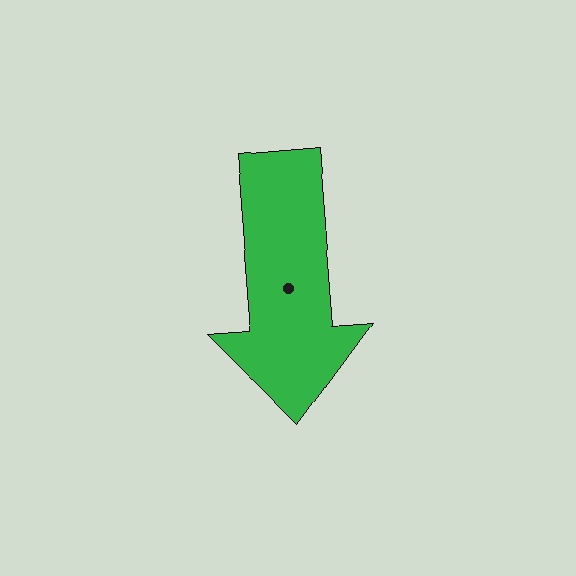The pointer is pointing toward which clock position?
Roughly 6 o'clock.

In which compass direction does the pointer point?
South.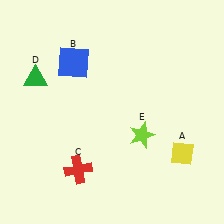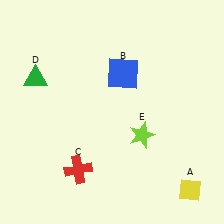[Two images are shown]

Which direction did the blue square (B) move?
The blue square (B) moved right.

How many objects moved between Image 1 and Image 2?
2 objects moved between the two images.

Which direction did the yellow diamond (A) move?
The yellow diamond (A) moved down.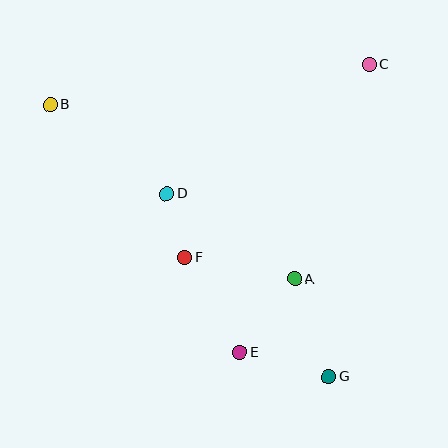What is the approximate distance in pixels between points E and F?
The distance between E and F is approximately 110 pixels.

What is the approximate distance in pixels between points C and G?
The distance between C and G is approximately 315 pixels.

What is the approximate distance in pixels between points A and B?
The distance between A and B is approximately 301 pixels.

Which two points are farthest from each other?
Points B and G are farthest from each other.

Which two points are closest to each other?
Points D and F are closest to each other.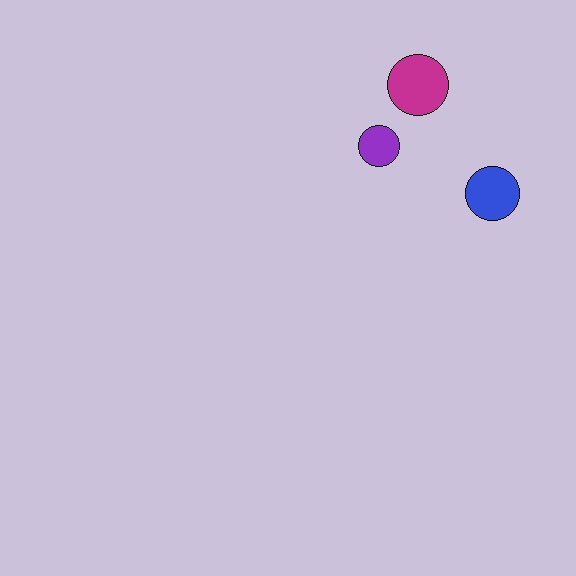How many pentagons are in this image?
There are no pentagons.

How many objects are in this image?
There are 3 objects.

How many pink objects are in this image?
There are no pink objects.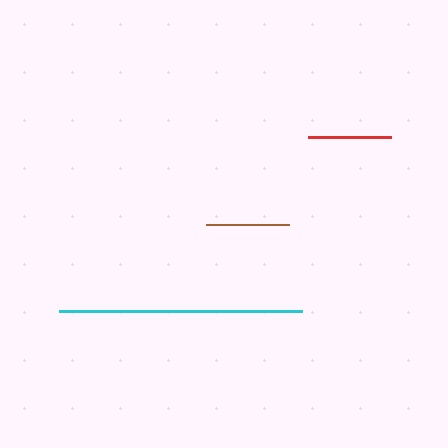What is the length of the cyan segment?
The cyan segment is approximately 243 pixels long.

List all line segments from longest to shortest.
From longest to shortest: cyan, brown, red.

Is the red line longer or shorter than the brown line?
The brown line is longer than the red line.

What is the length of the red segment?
The red segment is approximately 83 pixels long.